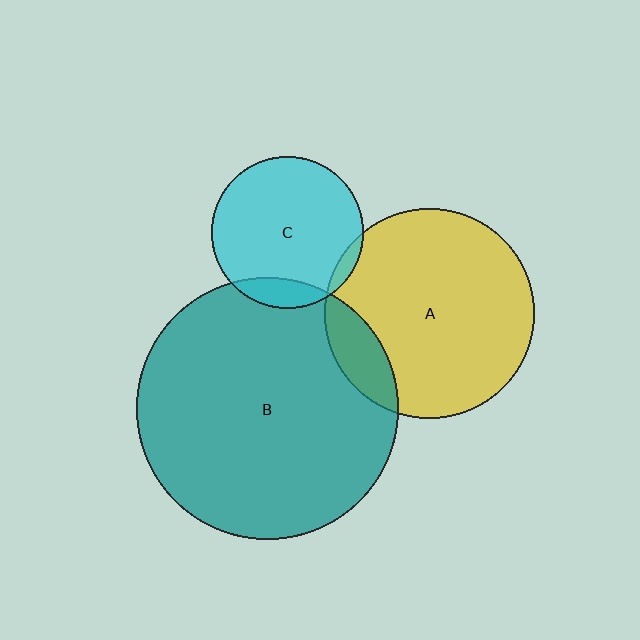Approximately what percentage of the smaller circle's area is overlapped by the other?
Approximately 5%.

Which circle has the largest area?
Circle B (teal).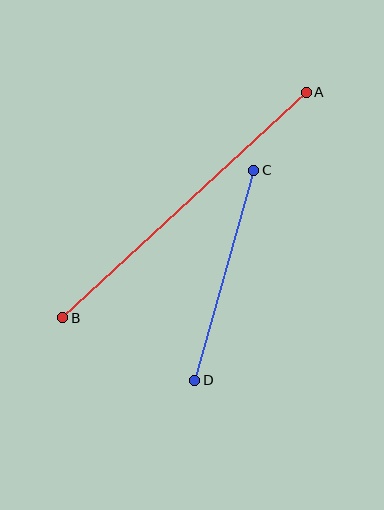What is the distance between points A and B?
The distance is approximately 332 pixels.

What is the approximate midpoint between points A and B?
The midpoint is at approximately (184, 205) pixels.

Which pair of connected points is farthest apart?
Points A and B are farthest apart.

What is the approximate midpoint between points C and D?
The midpoint is at approximately (224, 275) pixels.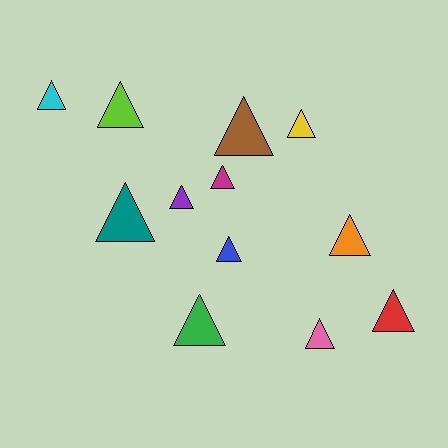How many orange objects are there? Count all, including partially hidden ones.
There is 1 orange object.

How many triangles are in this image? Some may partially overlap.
There are 12 triangles.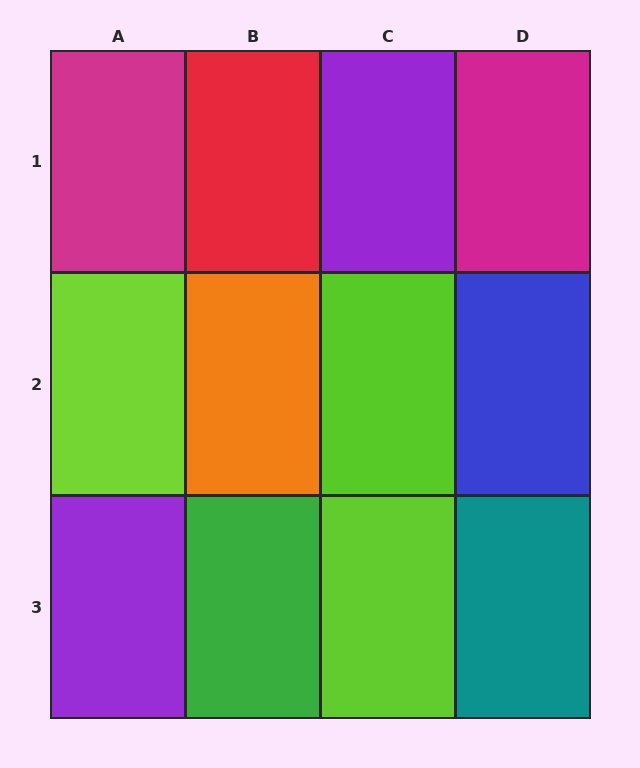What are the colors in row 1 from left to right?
Magenta, red, purple, magenta.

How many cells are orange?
1 cell is orange.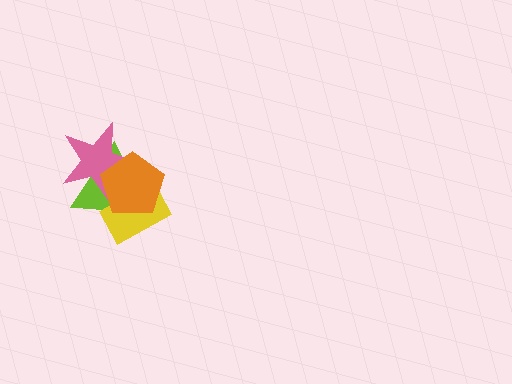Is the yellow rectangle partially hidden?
Yes, it is partially covered by another shape.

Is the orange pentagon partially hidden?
No, no other shape covers it.